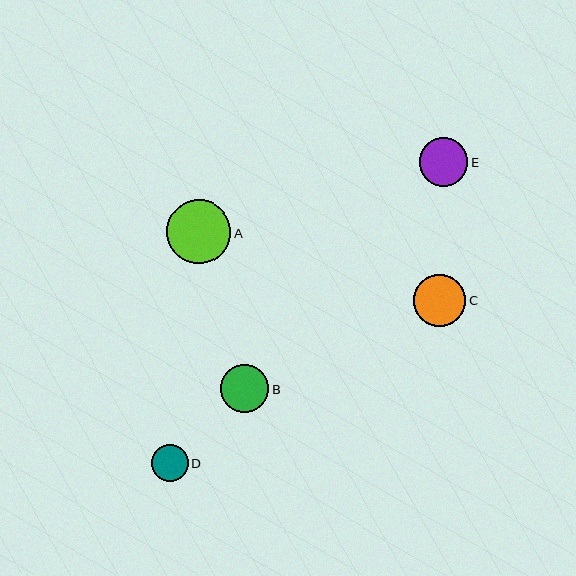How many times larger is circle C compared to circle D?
Circle C is approximately 1.4 times the size of circle D.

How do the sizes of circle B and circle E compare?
Circle B and circle E are approximately the same size.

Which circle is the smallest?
Circle D is the smallest with a size of approximately 37 pixels.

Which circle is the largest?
Circle A is the largest with a size of approximately 64 pixels.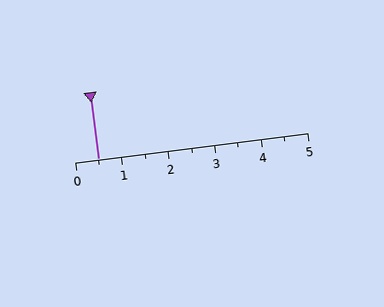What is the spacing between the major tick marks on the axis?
The major ticks are spaced 1 apart.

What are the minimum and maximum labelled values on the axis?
The axis runs from 0 to 5.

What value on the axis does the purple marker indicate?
The marker indicates approximately 0.5.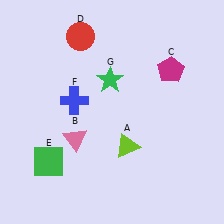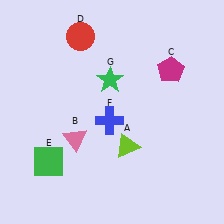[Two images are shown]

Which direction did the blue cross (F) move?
The blue cross (F) moved right.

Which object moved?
The blue cross (F) moved right.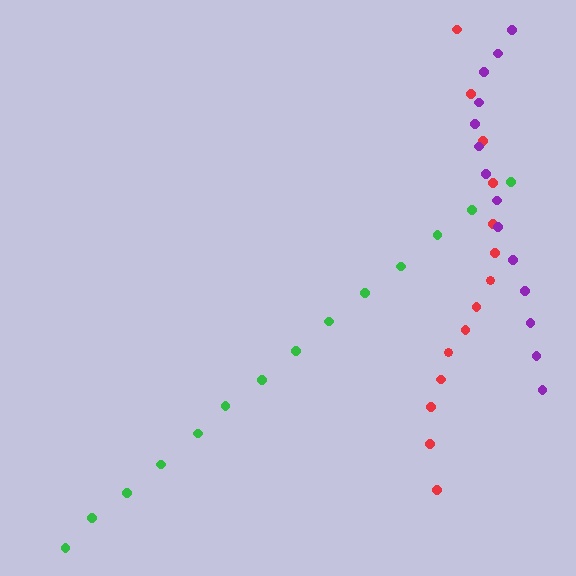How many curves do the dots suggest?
There are 3 distinct paths.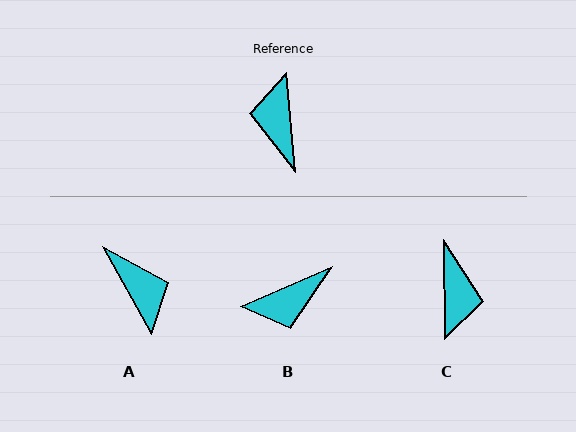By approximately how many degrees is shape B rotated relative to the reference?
Approximately 108 degrees counter-clockwise.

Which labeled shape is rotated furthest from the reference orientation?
C, about 175 degrees away.